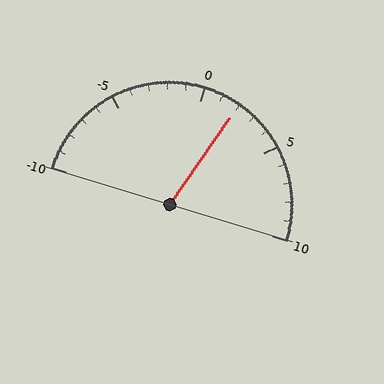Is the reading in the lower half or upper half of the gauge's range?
The reading is in the upper half of the range (-10 to 10).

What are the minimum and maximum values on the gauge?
The gauge ranges from -10 to 10.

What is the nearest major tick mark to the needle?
The nearest major tick mark is 0.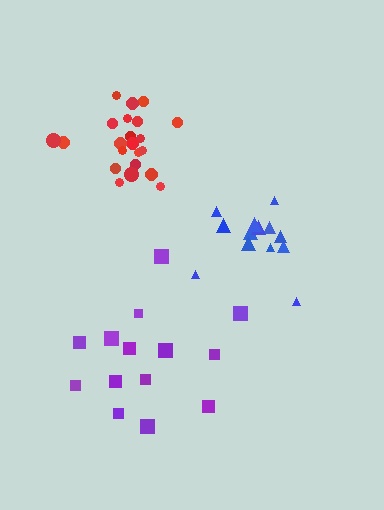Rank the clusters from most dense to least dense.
red, blue, purple.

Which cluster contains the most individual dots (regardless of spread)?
Red (22).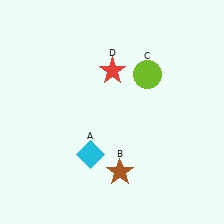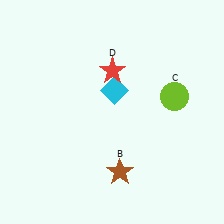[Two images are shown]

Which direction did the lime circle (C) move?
The lime circle (C) moved right.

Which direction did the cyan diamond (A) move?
The cyan diamond (A) moved up.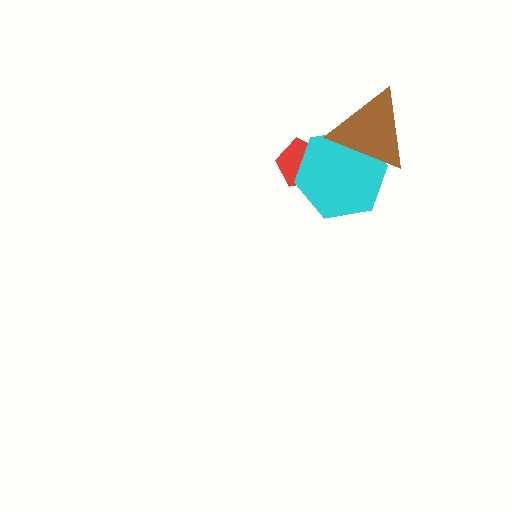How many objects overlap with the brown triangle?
1 object overlaps with the brown triangle.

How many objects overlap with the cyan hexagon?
2 objects overlap with the cyan hexagon.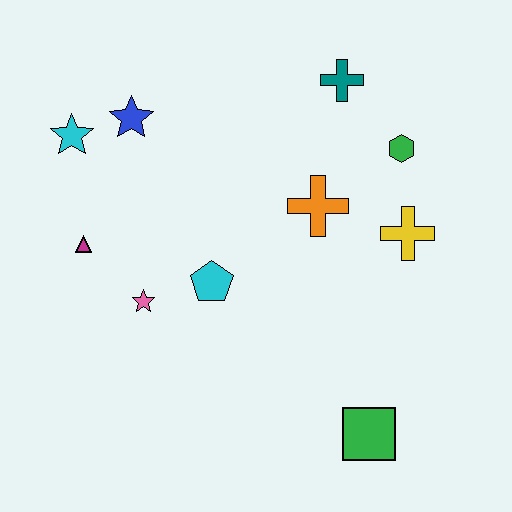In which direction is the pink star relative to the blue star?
The pink star is below the blue star.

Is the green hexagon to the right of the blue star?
Yes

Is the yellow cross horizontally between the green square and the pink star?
No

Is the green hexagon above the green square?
Yes